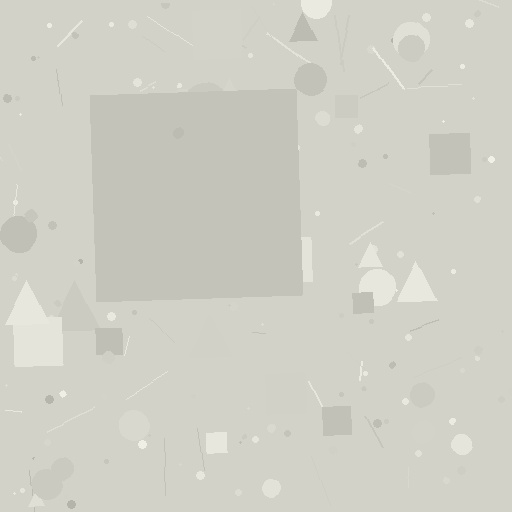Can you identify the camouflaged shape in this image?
The camouflaged shape is a square.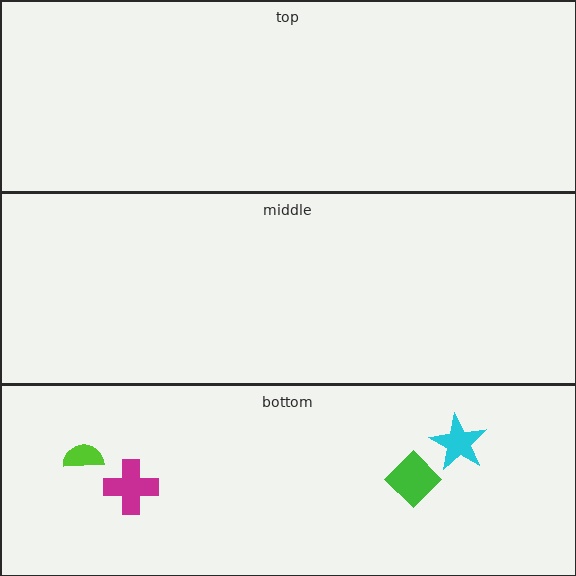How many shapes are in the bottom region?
4.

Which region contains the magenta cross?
The bottom region.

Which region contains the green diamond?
The bottom region.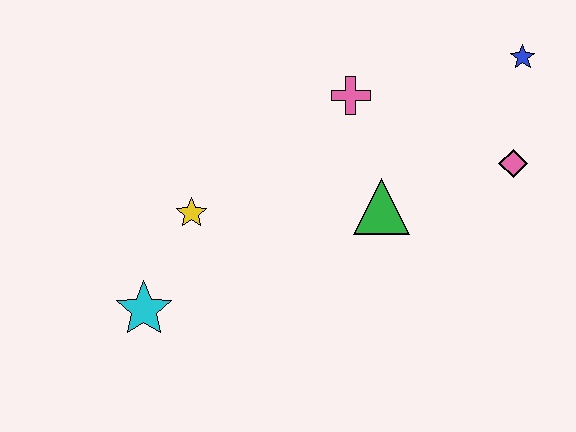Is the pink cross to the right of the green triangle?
No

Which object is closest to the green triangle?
The pink cross is closest to the green triangle.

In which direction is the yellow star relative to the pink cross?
The yellow star is to the left of the pink cross.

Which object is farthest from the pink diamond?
The cyan star is farthest from the pink diamond.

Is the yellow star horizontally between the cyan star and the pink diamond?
Yes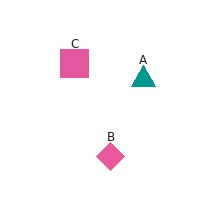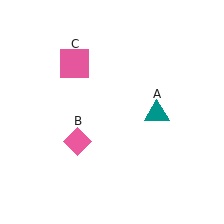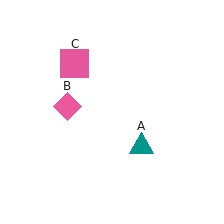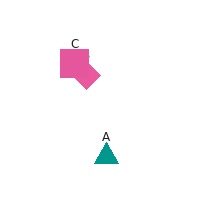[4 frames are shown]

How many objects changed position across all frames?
2 objects changed position: teal triangle (object A), pink diamond (object B).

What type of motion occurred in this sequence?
The teal triangle (object A), pink diamond (object B) rotated clockwise around the center of the scene.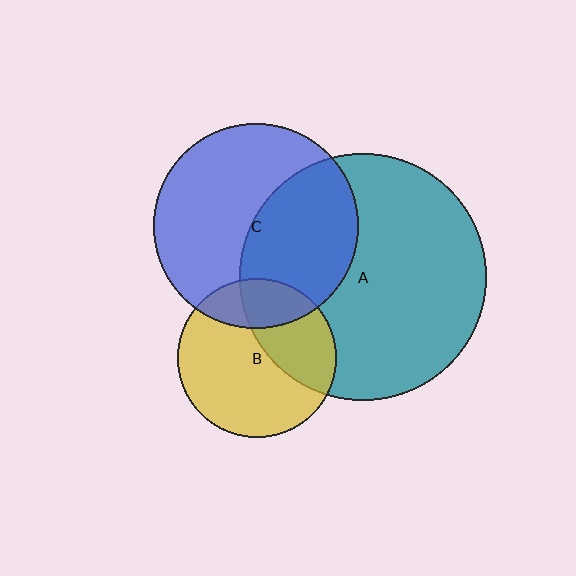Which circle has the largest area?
Circle A (teal).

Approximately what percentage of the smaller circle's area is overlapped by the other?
Approximately 35%.